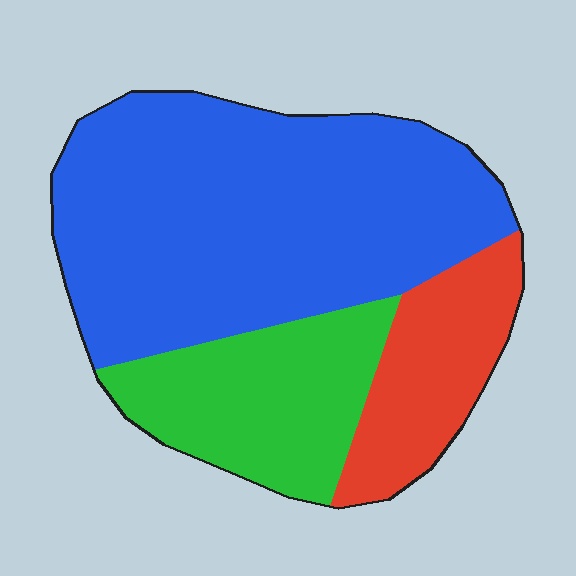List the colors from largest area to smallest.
From largest to smallest: blue, green, red.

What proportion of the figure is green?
Green covers 23% of the figure.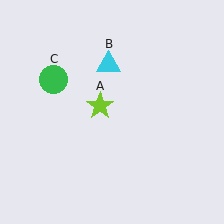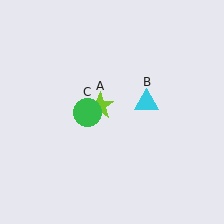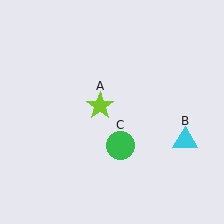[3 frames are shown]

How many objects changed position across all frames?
2 objects changed position: cyan triangle (object B), green circle (object C).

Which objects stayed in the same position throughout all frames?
Lime star (object A) remained stationary.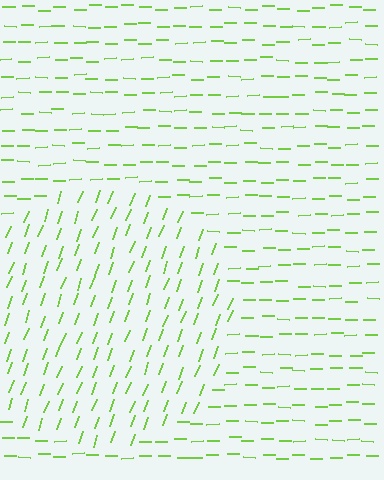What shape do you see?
I see a circle.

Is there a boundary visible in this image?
Yes, there is a texture boundary formed by a change in line orientation.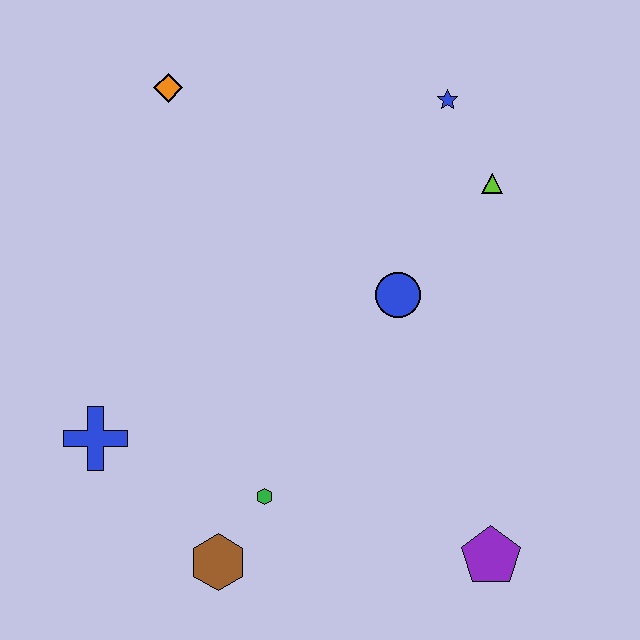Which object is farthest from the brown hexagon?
The blue star is farthest from the brown hexagon.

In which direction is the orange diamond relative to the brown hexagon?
The orange diamond is above the brown hexagon.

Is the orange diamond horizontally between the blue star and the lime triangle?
No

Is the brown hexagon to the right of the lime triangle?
No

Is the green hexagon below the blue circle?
Yes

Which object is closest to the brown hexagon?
The green hexagon is closest to the brown hexagon.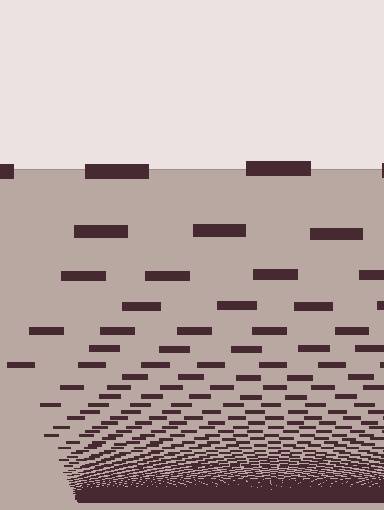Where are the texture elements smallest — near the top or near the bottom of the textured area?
Near the bottom.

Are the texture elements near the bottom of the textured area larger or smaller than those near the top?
Smaller. The gradient is inverted — elements near the bottom are smaller and denser.